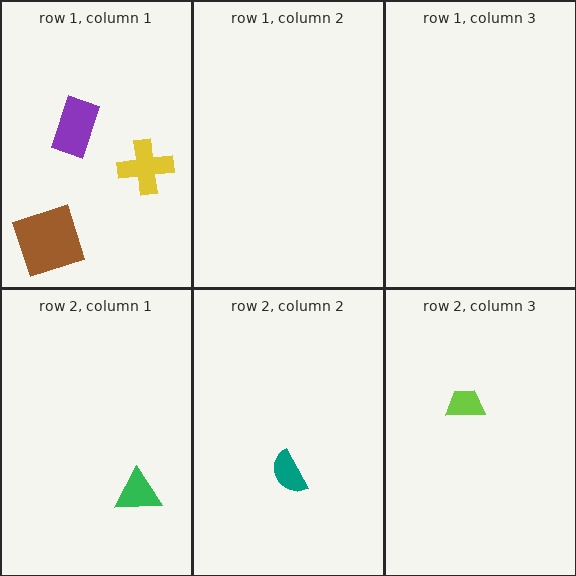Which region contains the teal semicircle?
The row 2, column 2 region.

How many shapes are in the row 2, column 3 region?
1.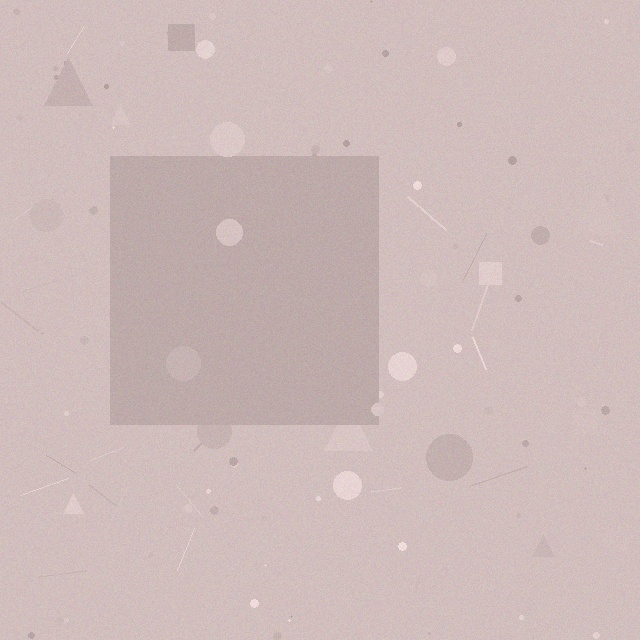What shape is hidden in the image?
A square is hidden in the image.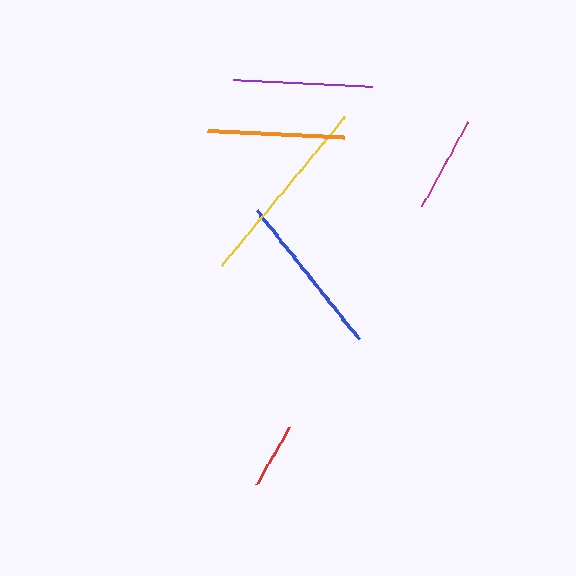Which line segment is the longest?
The yellow line is the longest at approximately 193 pixels.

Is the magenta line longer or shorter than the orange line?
The orange line is longer than the magenta line.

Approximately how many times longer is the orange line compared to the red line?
The orange line is approximately 2.1 times the length of the red line.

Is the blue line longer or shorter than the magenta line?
The blue line is longer than the magenta line.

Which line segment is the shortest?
The red line is the shortest at approximately 65 pixels.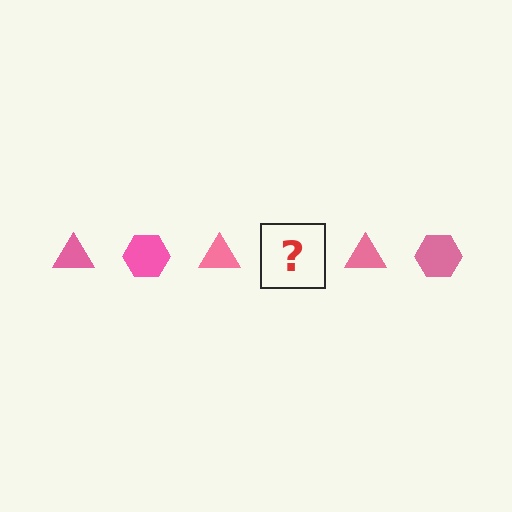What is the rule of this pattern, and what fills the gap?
The rule is that the pattern cycles through triangle, hexagon shapes in pink. The gap should be filled with a pink hexagon.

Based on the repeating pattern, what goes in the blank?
The blank should be a pink hexagon.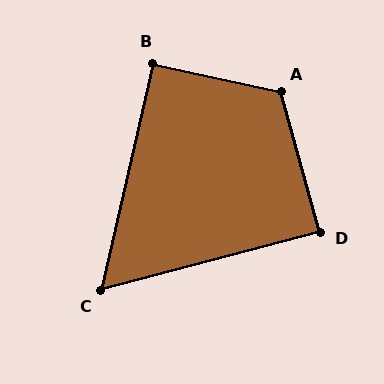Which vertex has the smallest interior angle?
C, at approximately 62 degrees.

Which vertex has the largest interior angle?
A, at approximately 118 degrees.